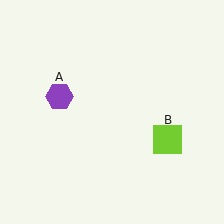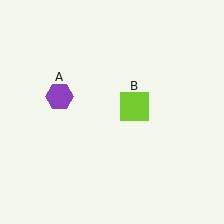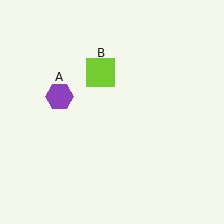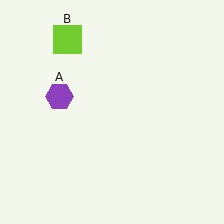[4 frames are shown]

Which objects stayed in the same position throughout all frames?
Purple hexagon (object A) remained stationary.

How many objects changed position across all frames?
1 object changed position: lime square (object B).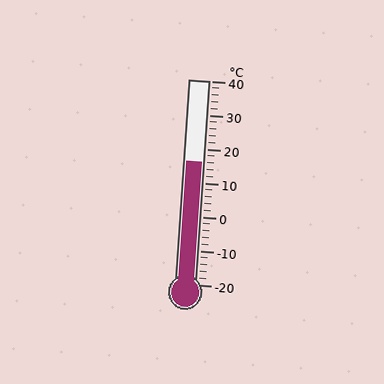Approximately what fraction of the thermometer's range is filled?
The thermometer is filled to approximately 60% of its range.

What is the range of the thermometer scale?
The thermometer scale ranges from -20°C to 40°C.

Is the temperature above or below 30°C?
The temperature is below 30°C.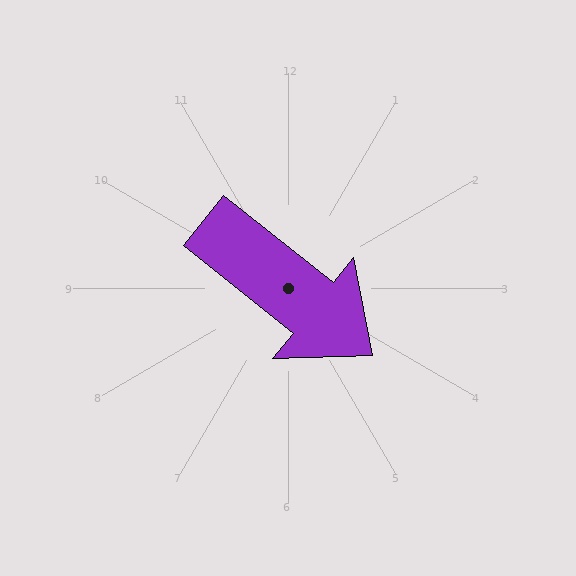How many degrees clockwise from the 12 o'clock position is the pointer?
Approximately 129 degrees.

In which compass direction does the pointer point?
Southeast.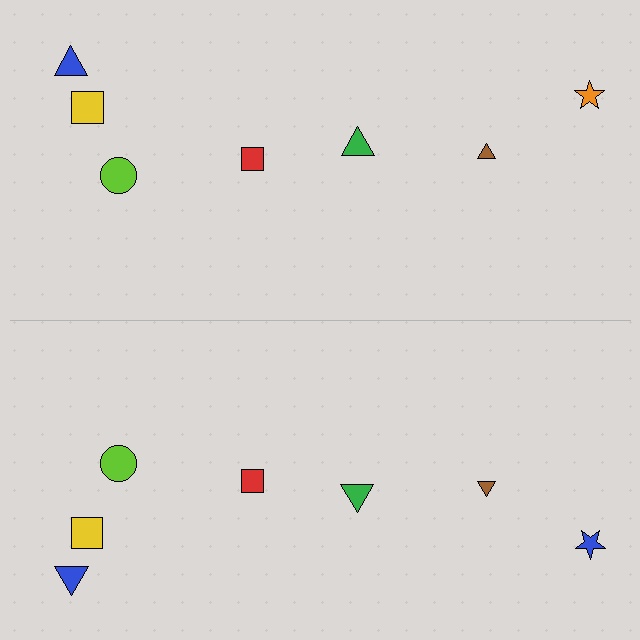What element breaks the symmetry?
The blue star on the bottom side breaks the symmetry — its mirror counterpart is orange.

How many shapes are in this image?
There are 14 shapes in this image.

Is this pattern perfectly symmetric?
No, the pattern is not perfectly symmetric. The blue star on the bottom side breaks the symmetry — its mirror counterpart is orange.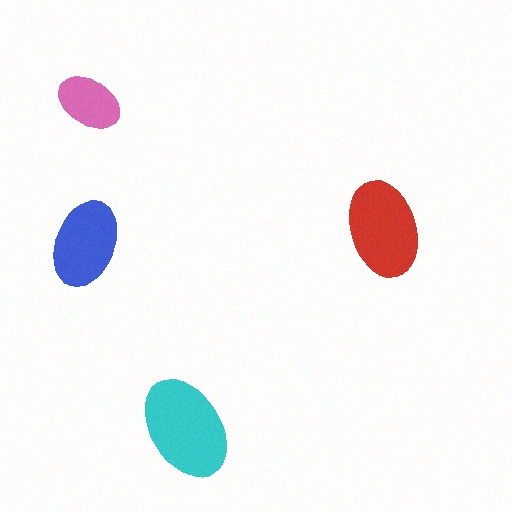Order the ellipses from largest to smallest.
the cyan one, the red one, the blue one, the pink one.